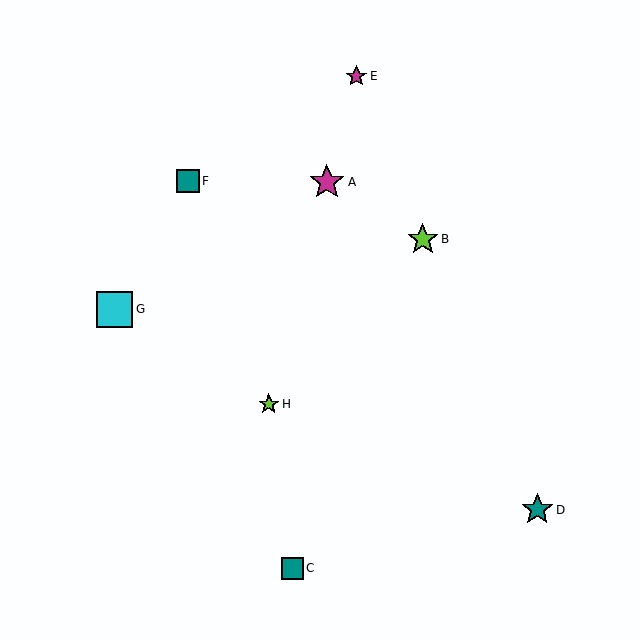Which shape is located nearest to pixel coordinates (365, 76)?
The magenta star (labeled E) at (356, 76) is nearest to that location.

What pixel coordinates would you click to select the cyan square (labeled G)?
Click at (115, 309) to select the cyan square G.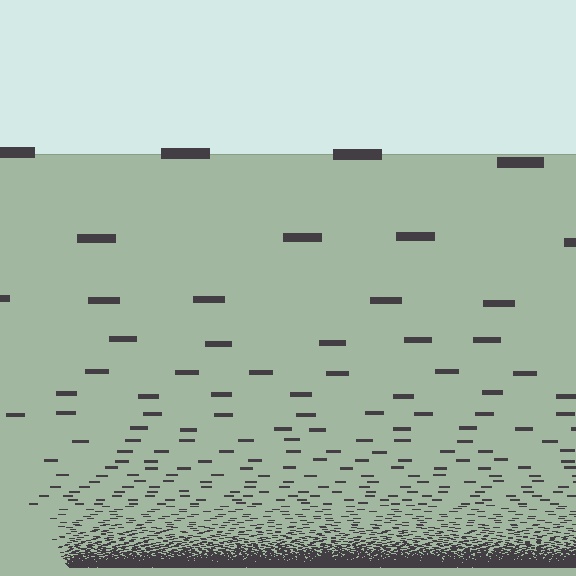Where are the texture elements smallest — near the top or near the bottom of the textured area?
Near the bottom.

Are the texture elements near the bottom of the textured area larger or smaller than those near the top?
Smaller. The gradient is inverted — elements near the bottom are smaller and denser.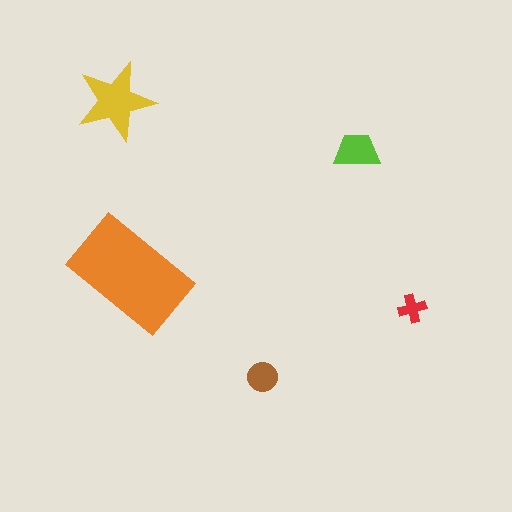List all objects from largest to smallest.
The orange rectangle, the yellow star, the lime trapezoid, the brown circle, the red cross.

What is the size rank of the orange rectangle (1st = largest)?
1st.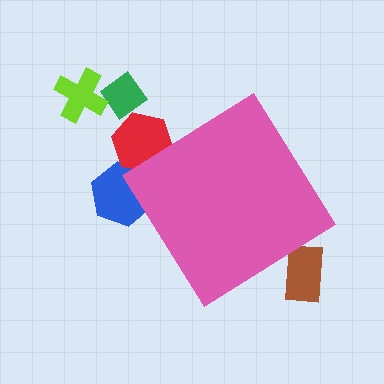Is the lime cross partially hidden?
No, the lime cross is fully visible.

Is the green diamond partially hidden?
No, the green diamond is fully visible.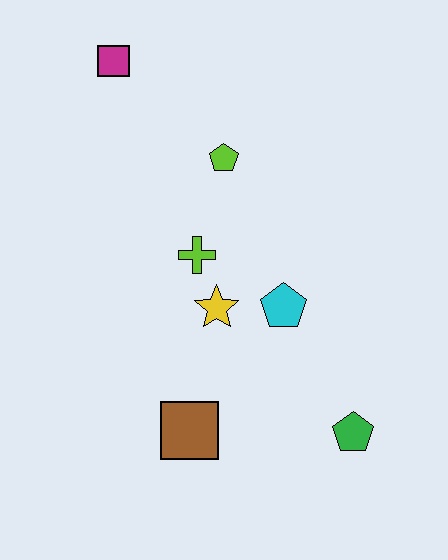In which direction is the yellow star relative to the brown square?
The yellow star is above the brown square.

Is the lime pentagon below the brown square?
No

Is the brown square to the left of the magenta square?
No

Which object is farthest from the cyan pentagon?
The magenta square is farthest from the cyan pentagon.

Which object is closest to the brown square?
The yellow star is closest to the brown square.